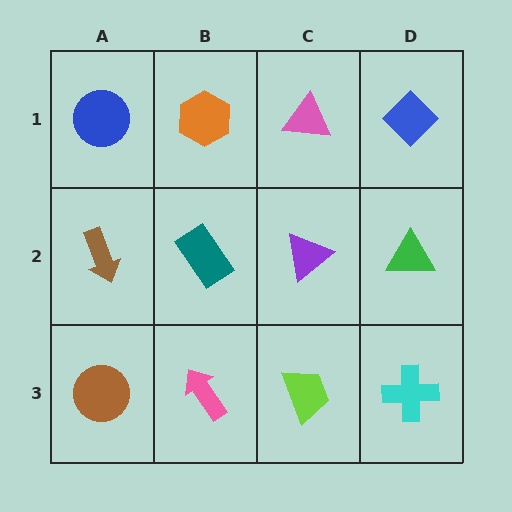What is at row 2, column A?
A brown arrow.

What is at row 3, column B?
A pink arrow.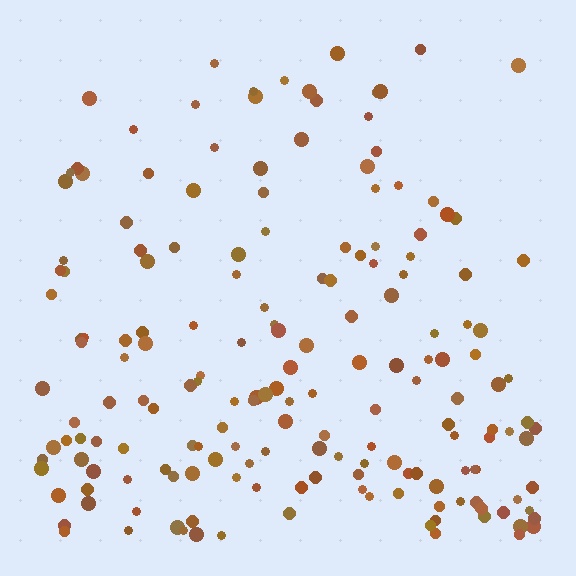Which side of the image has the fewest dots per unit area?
The top.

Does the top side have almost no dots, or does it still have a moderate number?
Still a moderate number, just noticeably fewer than the bottom.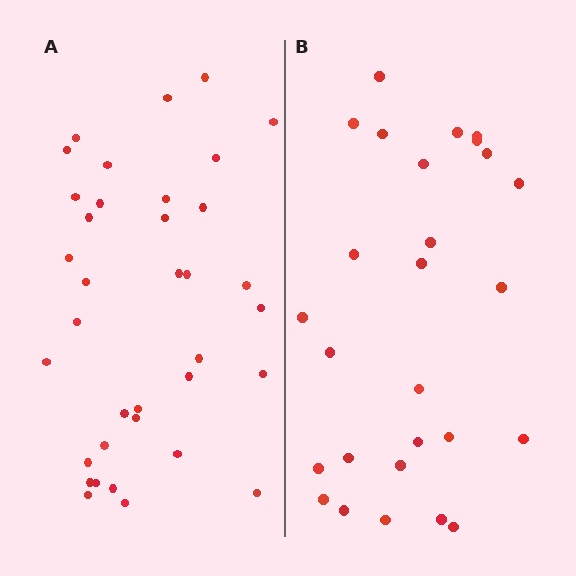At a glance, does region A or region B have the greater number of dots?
Region A (the left region) has more dots.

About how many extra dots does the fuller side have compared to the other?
Region A has roughly 8 or so more dots than region B.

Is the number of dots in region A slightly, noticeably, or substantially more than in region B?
Region A has noticeably more, but not dramatically so. The ratio is roughly 1.3 to 1.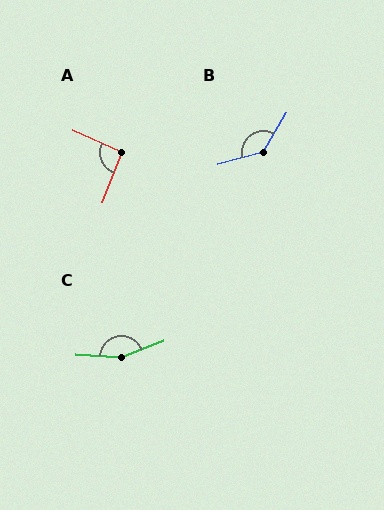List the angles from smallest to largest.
A (93°), B (135°), C (154°).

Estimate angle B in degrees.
Approximately 135 degrees.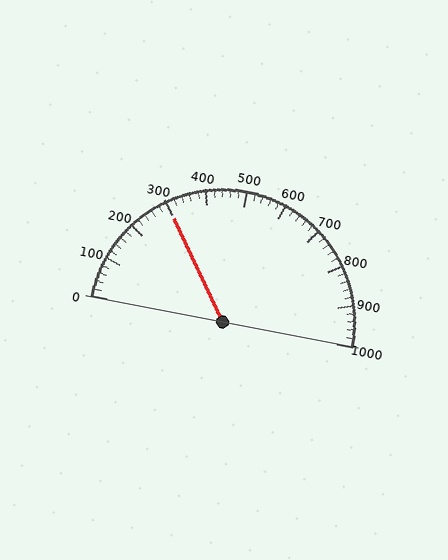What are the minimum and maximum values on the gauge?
The gauge ranges from 0 to 1000.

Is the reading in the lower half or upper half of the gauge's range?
The reading is in the lower half of the range (0 to 1000).